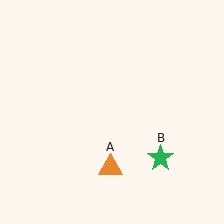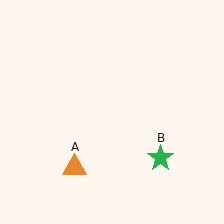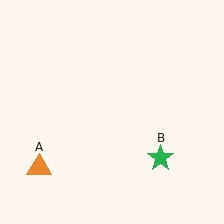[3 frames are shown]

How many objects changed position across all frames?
1 object changed position: orange triangle (object A).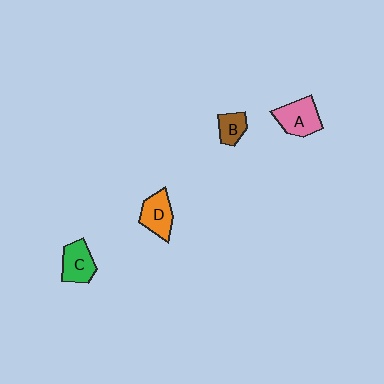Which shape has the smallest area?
Shape B (brown).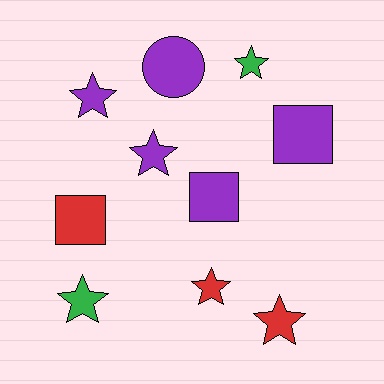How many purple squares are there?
There are 2 purple squares.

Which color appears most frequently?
Purple, with 5 objects.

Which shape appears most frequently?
Star, with 6 objects.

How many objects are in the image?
There are 10 objects.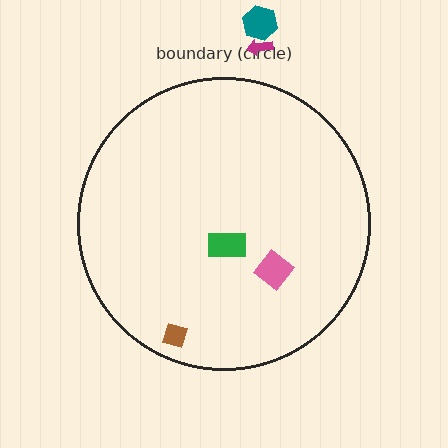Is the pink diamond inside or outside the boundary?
Inside.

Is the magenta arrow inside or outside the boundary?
Outside.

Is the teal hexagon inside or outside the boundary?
Outside.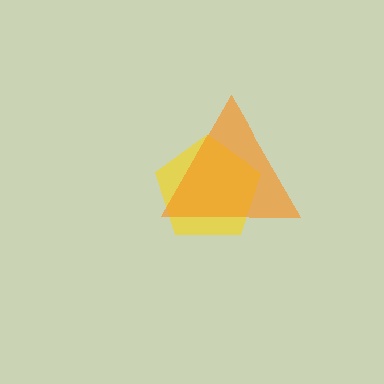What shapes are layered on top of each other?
The layered shapes are: a yellow pentagon, an orange triangle.